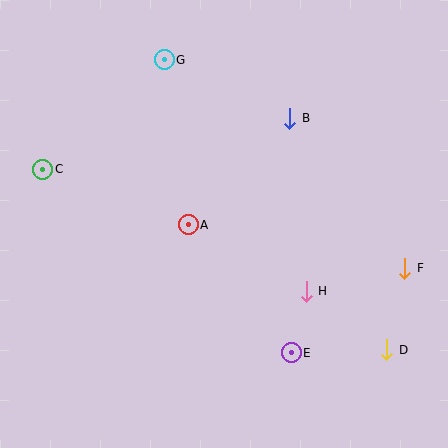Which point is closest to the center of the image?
Point A at (188, 225) is closest to the center.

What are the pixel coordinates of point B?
Point B is at (290, 118).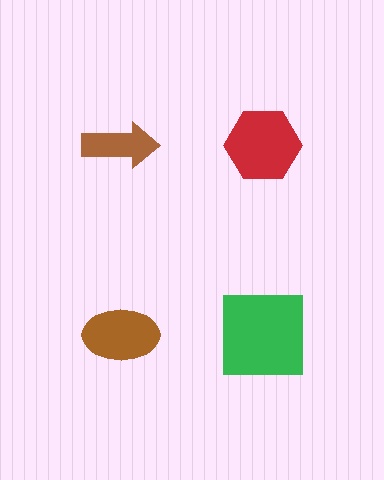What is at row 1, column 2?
A red hexagon.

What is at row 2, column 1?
A brown ellipse.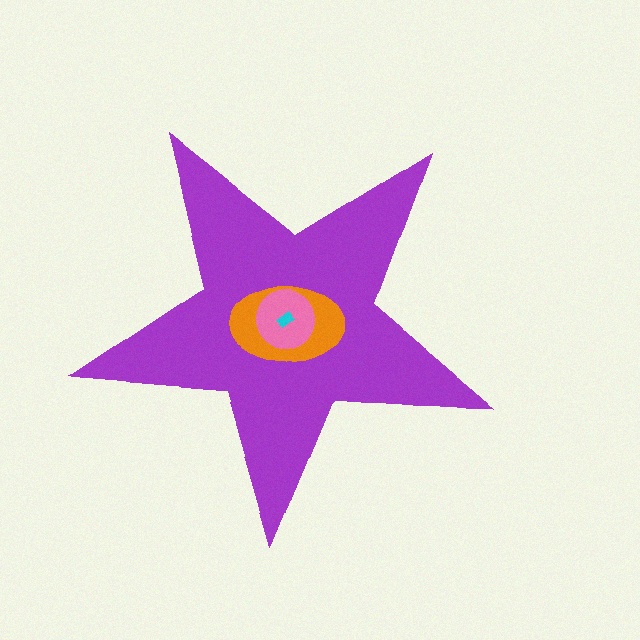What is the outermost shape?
The purple star.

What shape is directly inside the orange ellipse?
The pink circle.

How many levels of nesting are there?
4.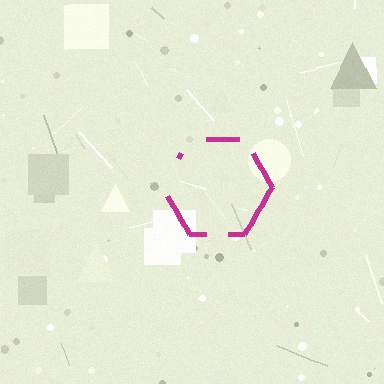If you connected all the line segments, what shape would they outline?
They would outline a hexagon.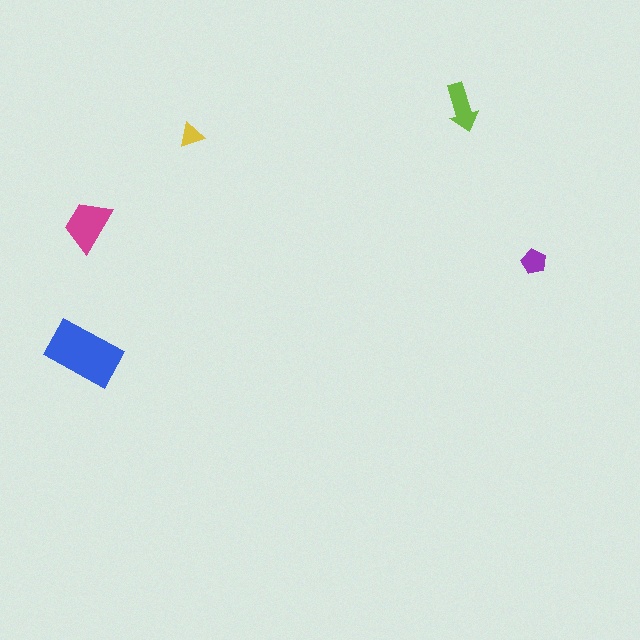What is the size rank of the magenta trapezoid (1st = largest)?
2nd.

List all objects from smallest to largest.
The yellow triangle, the purple pentagon, the lime arrow, the magenta trapezoid, the blue rectangle.